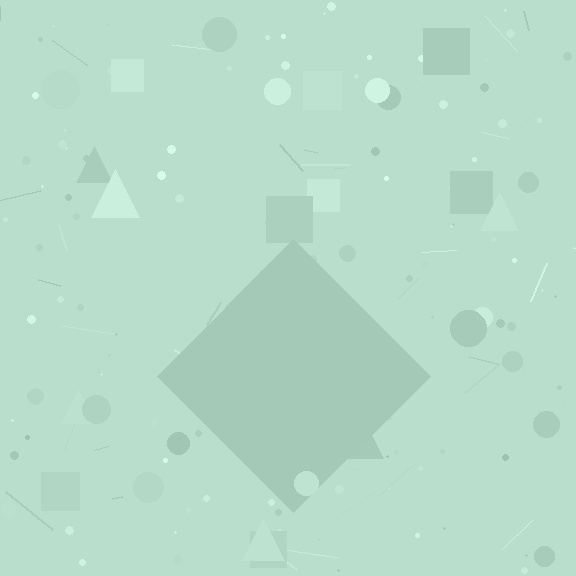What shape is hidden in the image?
A diamond is hidden in the image.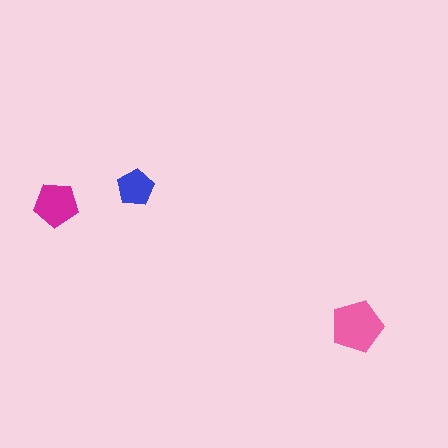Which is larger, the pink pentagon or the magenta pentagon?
The pink one.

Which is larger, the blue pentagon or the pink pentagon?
The pink one.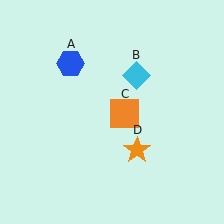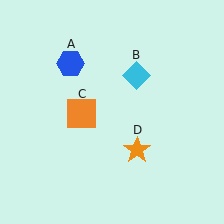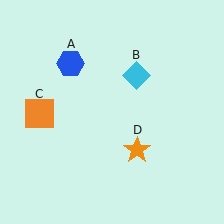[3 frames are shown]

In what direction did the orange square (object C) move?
The orange square (object C) moved left.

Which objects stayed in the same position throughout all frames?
Blue hexagon (object A) and cyan diamond (object B) and orange star (object D) remained stationary.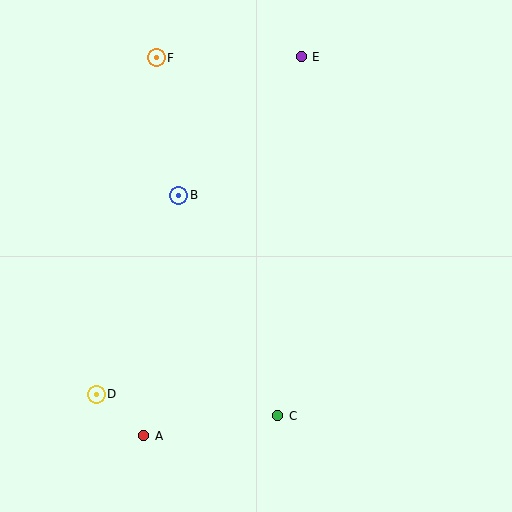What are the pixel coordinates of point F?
Point F is at (156, 58).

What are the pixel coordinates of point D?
Point D is at (96, 394).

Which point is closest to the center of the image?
Point B at (179, 195) is closest to the center.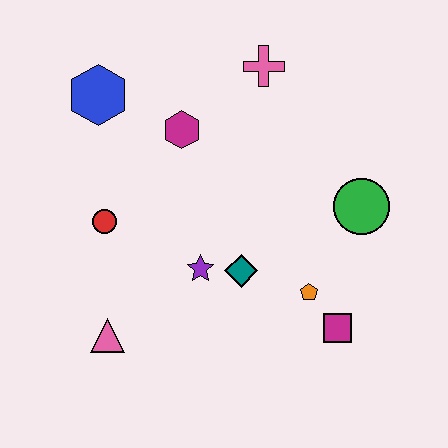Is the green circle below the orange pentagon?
No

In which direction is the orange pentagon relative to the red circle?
The orange pentagon is to the right of the red circle.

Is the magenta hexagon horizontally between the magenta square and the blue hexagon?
Yes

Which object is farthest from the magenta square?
The blue hexagon is farthest from the magenta square.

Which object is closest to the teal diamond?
The purple star is closest to the teal diamond.